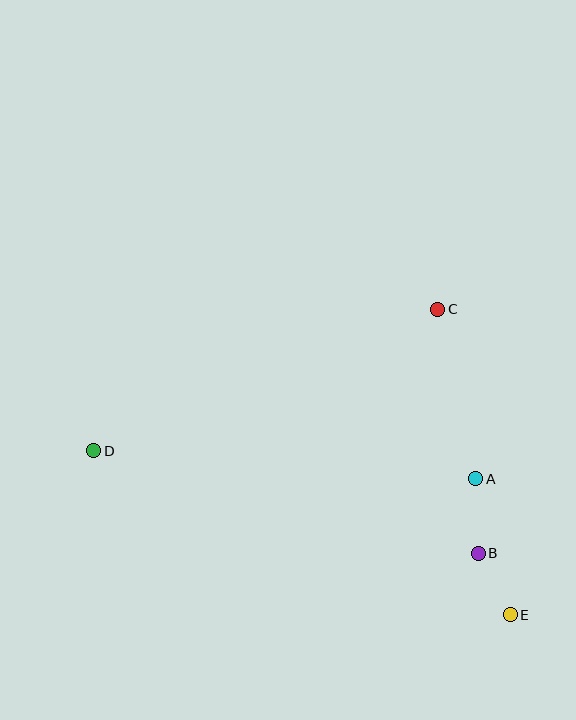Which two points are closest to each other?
Points B and E are closest to each other.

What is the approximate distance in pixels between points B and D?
The distance between B and D is approximately 398 pixels.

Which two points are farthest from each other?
Points D and E are farthest from each other.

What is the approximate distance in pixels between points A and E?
The distance between A and E is approximately 140 pixels.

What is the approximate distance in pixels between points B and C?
The distance between B and C is approximately 247 pixels.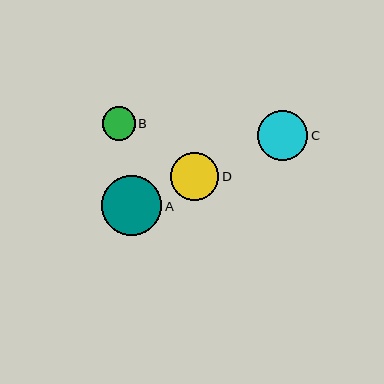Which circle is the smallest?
Circle B is the smallest with a size of approximately 33 pixels.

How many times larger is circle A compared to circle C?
Circle A is approximately 1.2 times the size of circle C.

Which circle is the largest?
Circle A is the largest with a size of approximately 61 pixels.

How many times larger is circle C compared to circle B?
Circle C is approximately 1.5 times the size of circle B.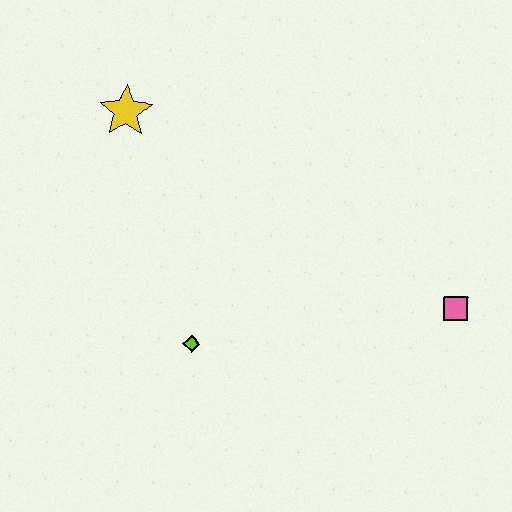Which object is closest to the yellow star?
The lime diamond is closest to the yellow star.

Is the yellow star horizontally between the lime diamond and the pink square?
No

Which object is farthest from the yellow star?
The pink square is farthest from the yellow star.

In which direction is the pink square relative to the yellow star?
The pink square is to the right of the yellow star.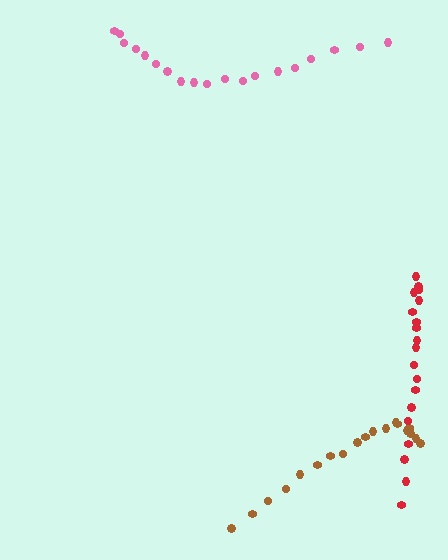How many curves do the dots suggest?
There are 3 distinct paths.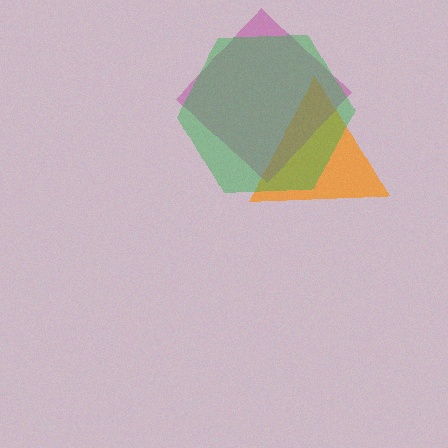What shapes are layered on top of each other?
The layered shapes are: an orange triangle, a magenta diamond, a green hexagon.